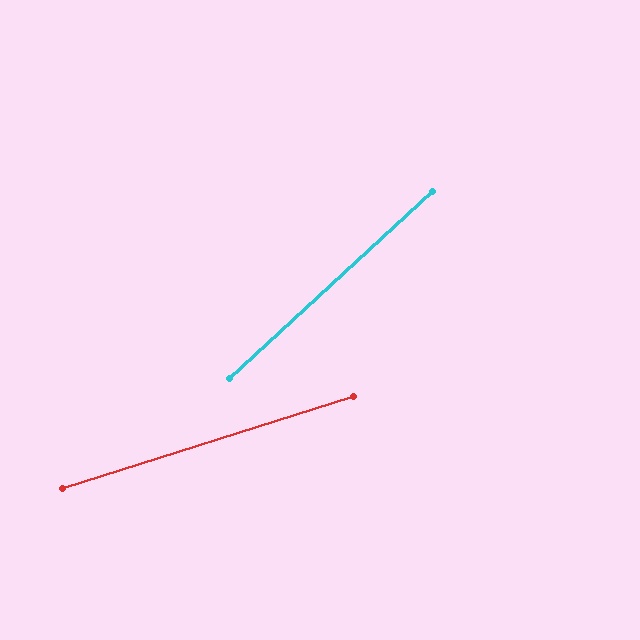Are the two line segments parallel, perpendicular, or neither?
Neither parallel nor perpendicular — they differ by about 25°.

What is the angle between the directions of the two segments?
Approximately 25 degrees.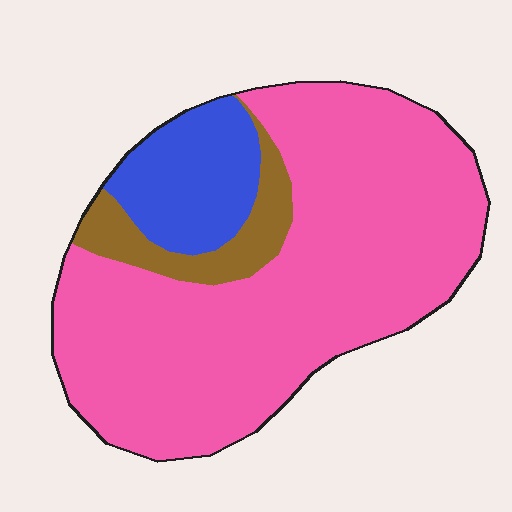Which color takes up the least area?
Brown, at roughly 10%.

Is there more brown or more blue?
Blue.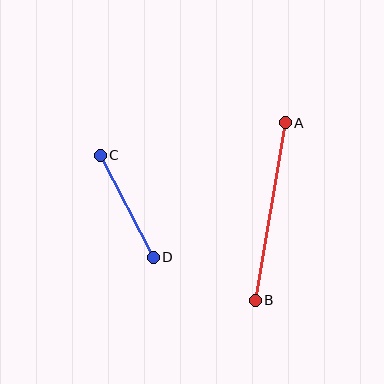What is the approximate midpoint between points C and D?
The midpoint is at approximately (127, 206) pixels.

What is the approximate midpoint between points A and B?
The midpoint is at approximately (270, 211) pixels.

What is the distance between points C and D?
The distance is approximately 115 pixels.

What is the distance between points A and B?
The distance is approximately 180 pixels.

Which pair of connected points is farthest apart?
Points A and B are farthest apart.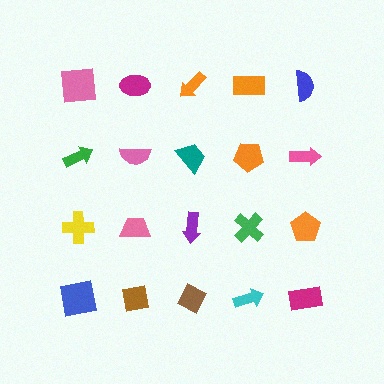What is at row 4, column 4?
A cyan arrow.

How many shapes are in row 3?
5 shapes.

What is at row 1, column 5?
A blue semicircle.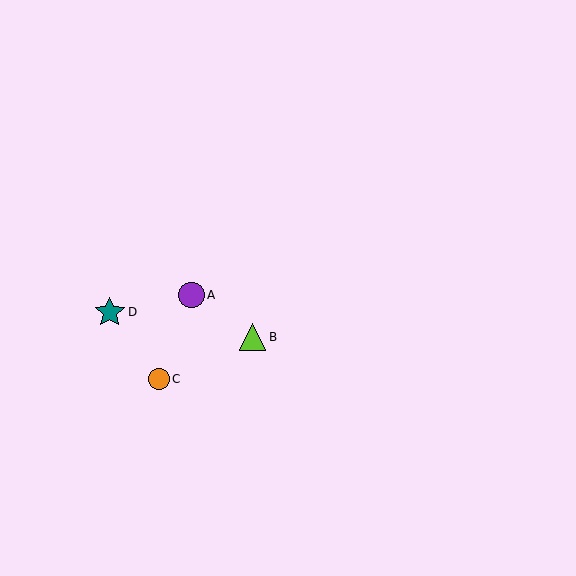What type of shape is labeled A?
Shape A is a purple circle.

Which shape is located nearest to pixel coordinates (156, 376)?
The orange circle (labeled C) at (159, 379) is nearest to that location.